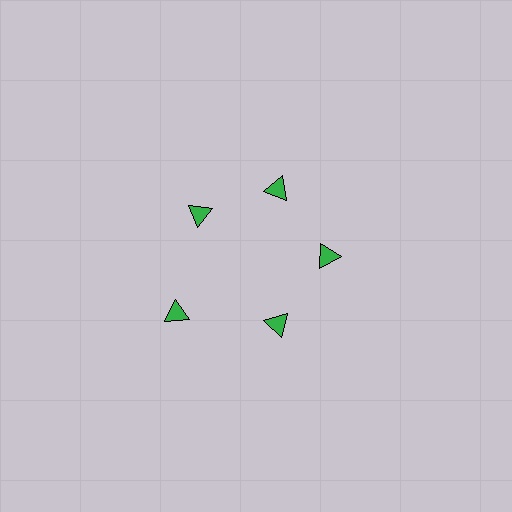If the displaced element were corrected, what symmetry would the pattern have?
It would have 5-fold rotational symmetry — the pattern would map onto itself every 72 degrees.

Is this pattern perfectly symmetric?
No. The 5 green triangles are arranged in a ring, but one element near the 8 o'clock position is pushed outward from the center, breaking the 5-fold rotational symmetry.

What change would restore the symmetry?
The symmetry would be restored by moving it inward, back onto the ring so that all 5 triangles sit at equal angles and equal distance from the center.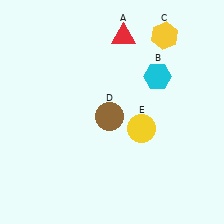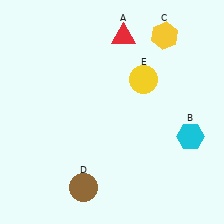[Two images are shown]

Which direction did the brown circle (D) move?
The brown circle (D) moved down.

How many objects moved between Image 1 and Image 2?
3 objects moved between the two images.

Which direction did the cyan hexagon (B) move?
The cyan hexagon (B) moved down.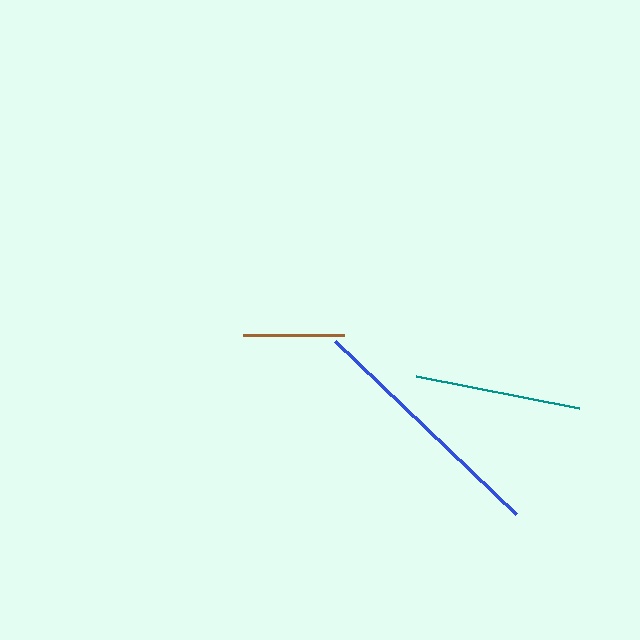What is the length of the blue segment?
The blue segment is approximately 251 pixels long.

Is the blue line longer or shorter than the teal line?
The blue line is longer than the teal line.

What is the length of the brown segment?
The brown segment is approximately 101 pixels long.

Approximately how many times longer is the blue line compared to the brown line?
The blue line is approximately 2.5 times the length of the brown line.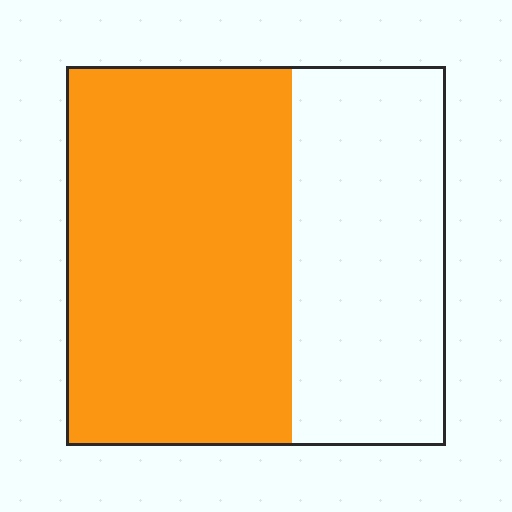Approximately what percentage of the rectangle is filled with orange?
Approximately 60%.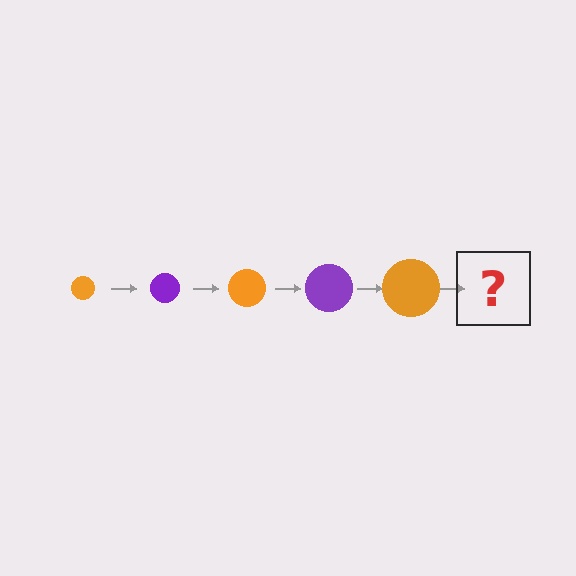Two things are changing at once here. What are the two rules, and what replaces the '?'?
The two rules are that the circle grows larger each step and the color cycles through orange and purple. The '?' should be a purple circle, larger than the previous one.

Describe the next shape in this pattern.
It should be a purple circle, larger than the previous one.